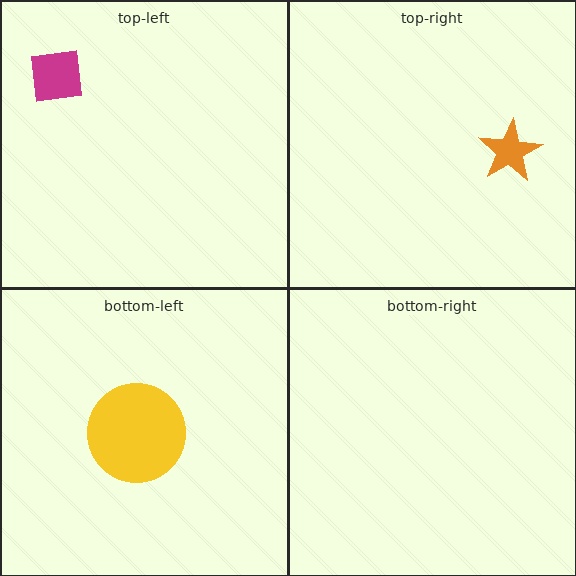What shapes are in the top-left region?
The magenta square.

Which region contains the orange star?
The top-right region.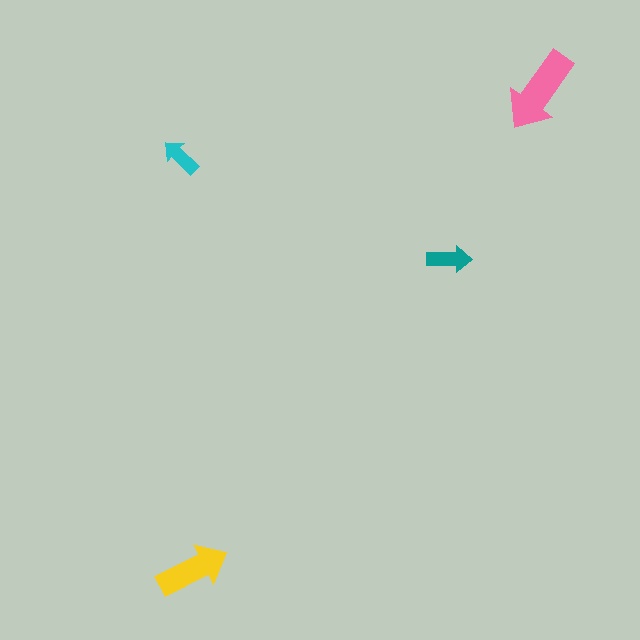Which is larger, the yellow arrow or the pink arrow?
The pink one.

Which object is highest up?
The pink arrow is topmost.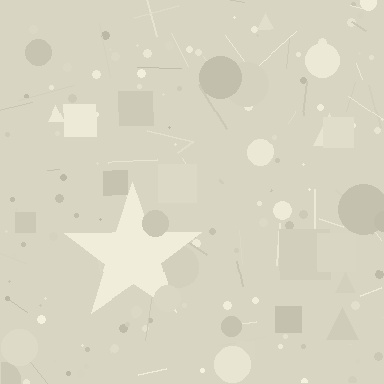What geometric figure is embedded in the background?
A star is embedded in the background.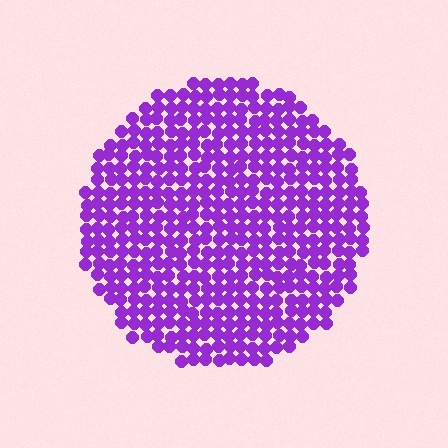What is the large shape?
The large shape is a circle.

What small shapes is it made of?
It is made of small circles.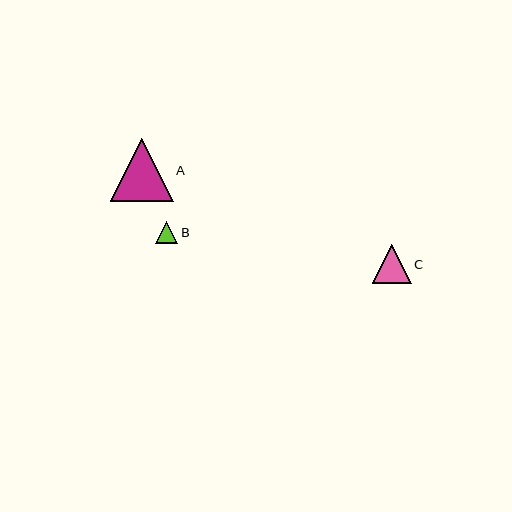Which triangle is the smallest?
Triangle B is the smallest with a size of approximately 23 pixels.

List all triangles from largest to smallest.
From largest to smallest: A, C, B.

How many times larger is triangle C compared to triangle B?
Triangle C is approximately 1.7 times the size of triangle B.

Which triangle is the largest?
Triangle A is the largest with a size of approximately 63 pixels.